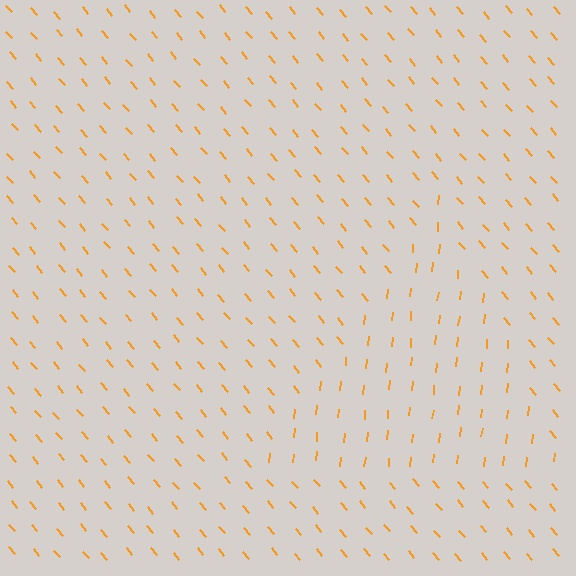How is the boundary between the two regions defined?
The boundary is defined purely by a change in line orientation (approximately 45 degrees difference). All lines are the same color and thickness.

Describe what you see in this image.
The image is filled with small orange line segments. A triangle region in the image has lines oriented differently from the surrounding lines, creating a visible texture boundary.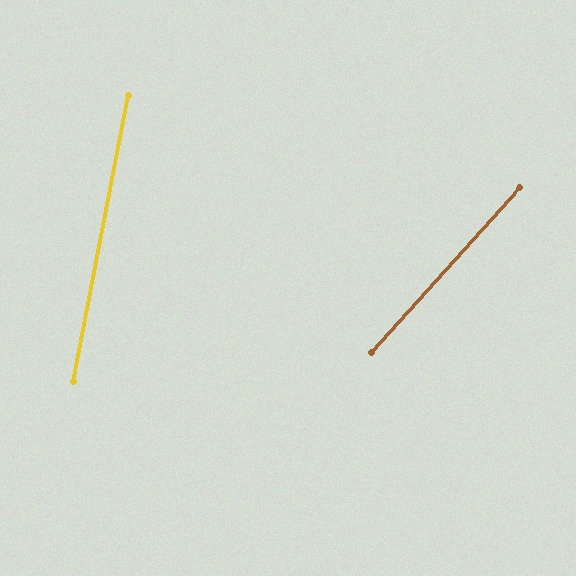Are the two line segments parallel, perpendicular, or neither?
Neither parallel nor perpendicular — they differ by about 31°.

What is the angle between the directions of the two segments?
Approximately 31 degrees.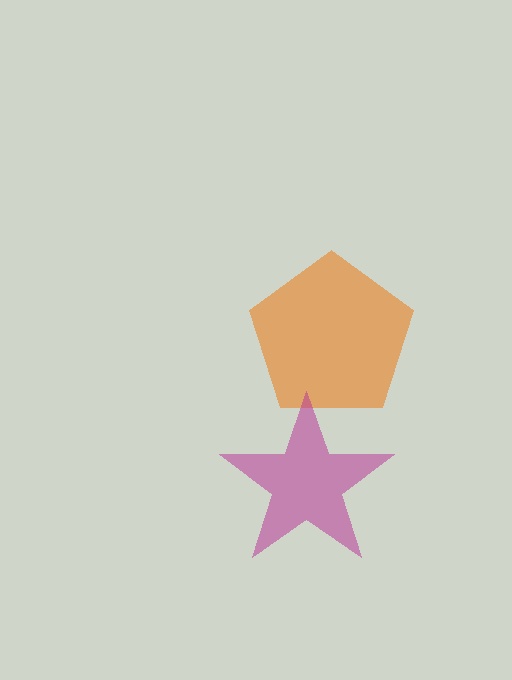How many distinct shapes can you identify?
There are 2 distinct shapes: an orange pentagon, a magenta star.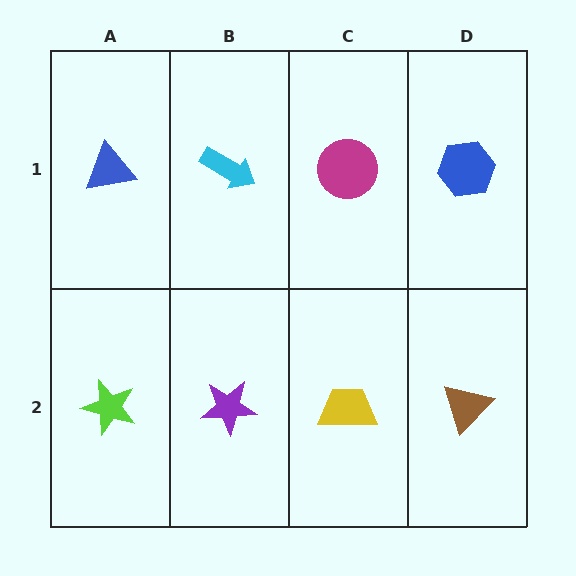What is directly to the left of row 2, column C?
A purple star.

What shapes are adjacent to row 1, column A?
A lime star (row 2, column A), a cyan arrow (row 1, column B).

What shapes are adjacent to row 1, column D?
A brown triangle (row 2, column D), a magenta circle (row 1, column C).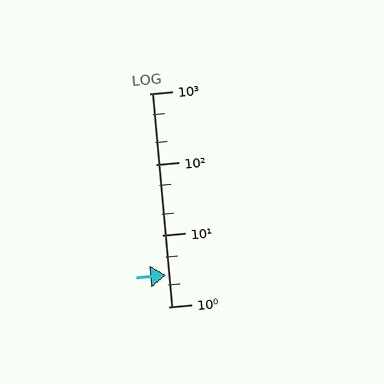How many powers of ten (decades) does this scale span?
The scale spans 3 decades, from 1 to 1000.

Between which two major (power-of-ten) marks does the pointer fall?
The pointer is between 1 and 10.